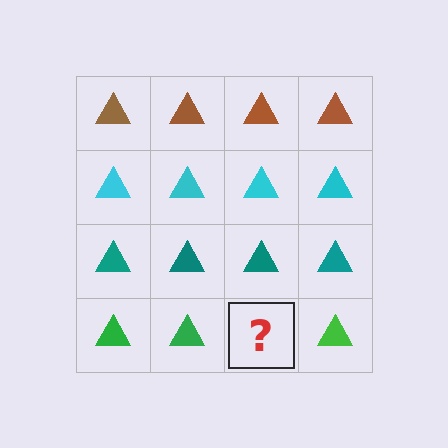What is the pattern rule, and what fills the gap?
The rule is that each row has a consistent color. The gap should be filled with a green triangle.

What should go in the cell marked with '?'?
The missing cell should contain a green triangle.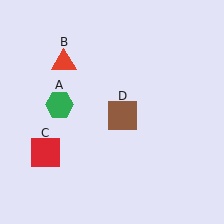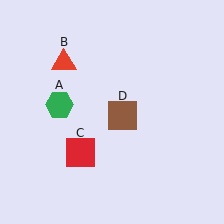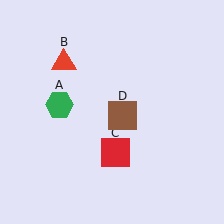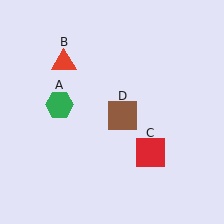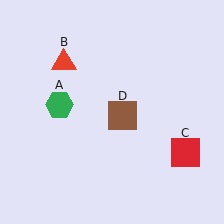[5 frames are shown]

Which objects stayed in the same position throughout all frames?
Green hexagon (object A) and red triangle (object B) and brown square (object D) remained stationary.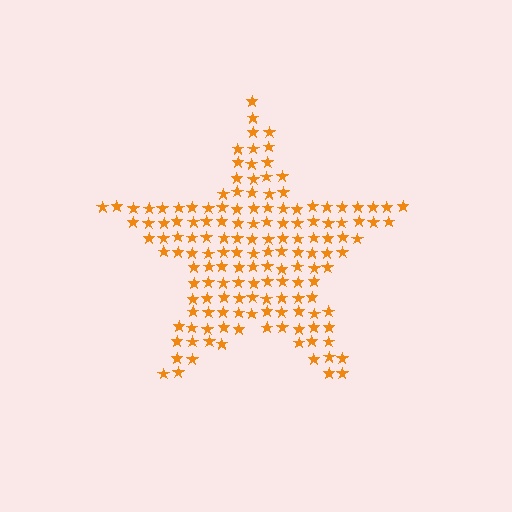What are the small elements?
The small elements are stars.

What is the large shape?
The large shape is a star.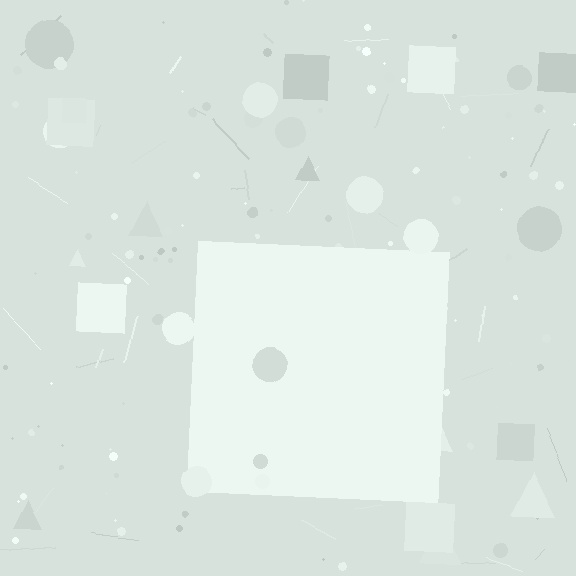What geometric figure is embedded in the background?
A square is embedded in the background.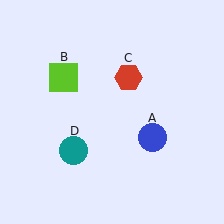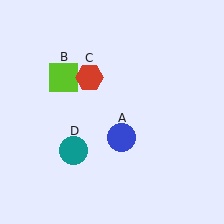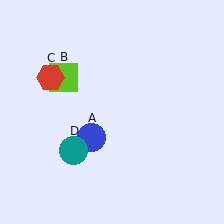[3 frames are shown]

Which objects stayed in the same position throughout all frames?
Lime square (object B) and teal circle (object D) remained stationary.